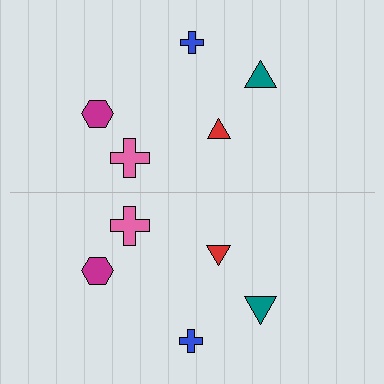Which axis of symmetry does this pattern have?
The pattern has a horizontal axis of symmetry running through the center of the image.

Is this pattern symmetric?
Yes, this pattern has bilateral (reflection) symmetry.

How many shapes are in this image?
There are 10 shapes in this image.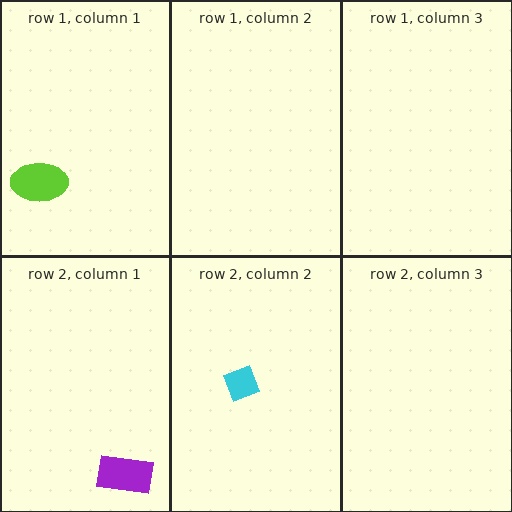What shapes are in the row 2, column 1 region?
The purple rectangle.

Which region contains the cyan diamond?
The row 2, column 2 region.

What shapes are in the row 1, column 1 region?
The lime ellipse.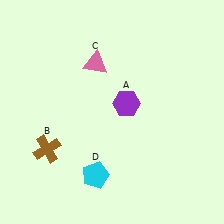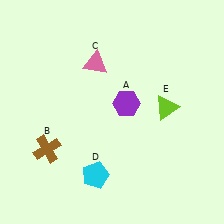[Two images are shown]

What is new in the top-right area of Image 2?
A lime triangle (E) was added in the top-right area of Image 2.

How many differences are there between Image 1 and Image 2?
There is 1 difference between the two images.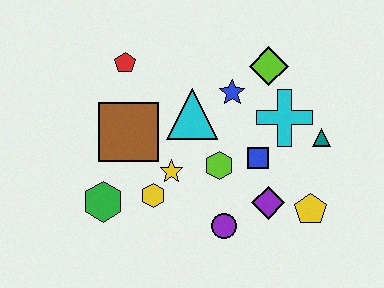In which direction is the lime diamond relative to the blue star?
The lime diamond is to the right of the blue star.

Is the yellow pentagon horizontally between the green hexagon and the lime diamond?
No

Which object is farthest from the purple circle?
The red pentagon is farthest from the purple circle.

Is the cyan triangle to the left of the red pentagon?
No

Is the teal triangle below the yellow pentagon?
No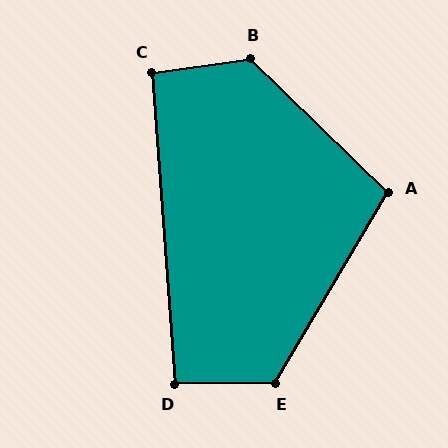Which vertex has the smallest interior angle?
D, at approximately 94 degrees.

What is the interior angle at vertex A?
Approximately 103 degrees (obtuse).